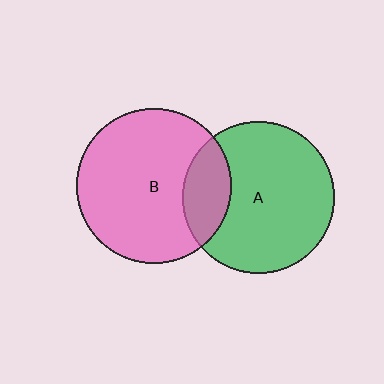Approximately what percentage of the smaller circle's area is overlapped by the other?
Approximately 20%.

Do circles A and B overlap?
Yes.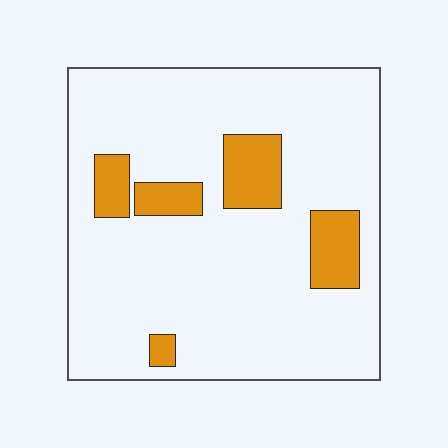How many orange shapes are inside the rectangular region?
5.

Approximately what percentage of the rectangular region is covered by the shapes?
Approximately 15%.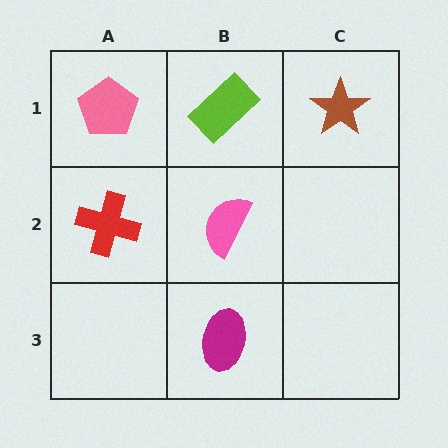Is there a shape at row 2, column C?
No, that cell is empty.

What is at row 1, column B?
A lime rectangle.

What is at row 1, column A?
A pink pentagon.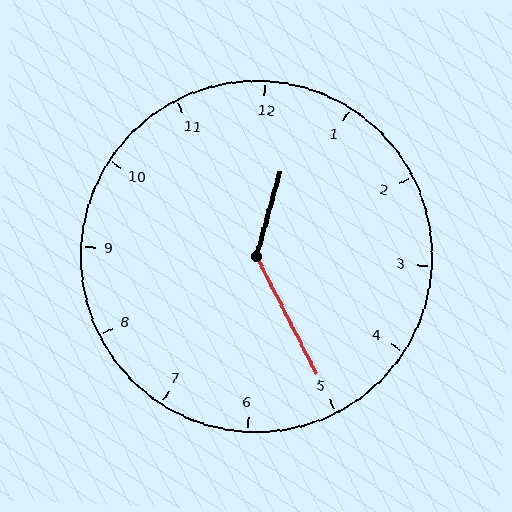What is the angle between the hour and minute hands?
Approximately 138 degrees.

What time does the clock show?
12:25.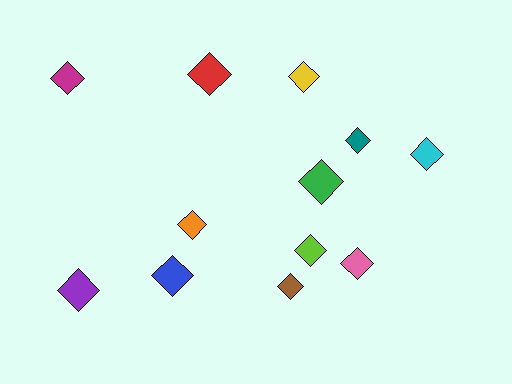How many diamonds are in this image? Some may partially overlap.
There are 12 diamonds.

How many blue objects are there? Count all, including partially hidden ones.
There is 1 blue object.